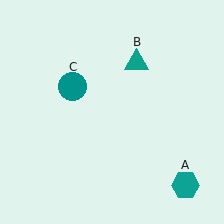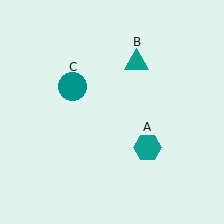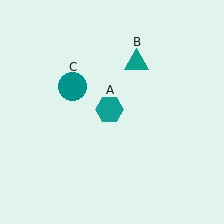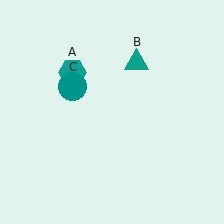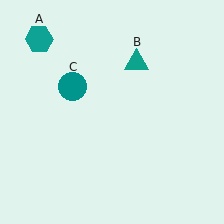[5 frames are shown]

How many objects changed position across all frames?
1 object changed position: teal hexagon (object A).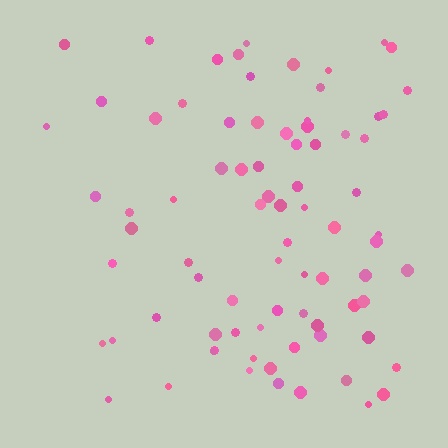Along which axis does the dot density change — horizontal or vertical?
Horizontal.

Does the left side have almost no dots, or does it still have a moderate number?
Still a moderate number, just noticeably fewer than the right.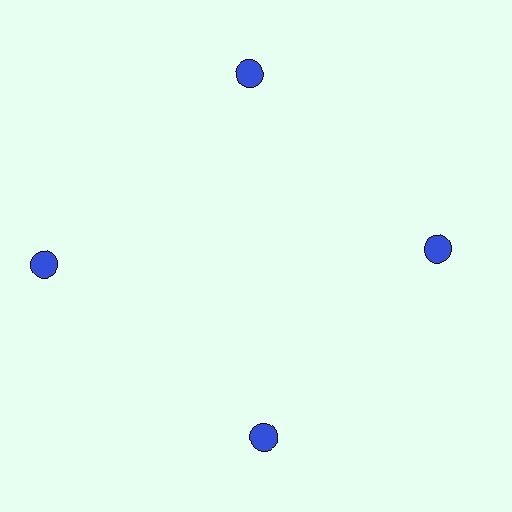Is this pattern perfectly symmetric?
No. The 4 blue circles are arranged in a ring, but one element near the 9 o'clock position is pushed outward from the center, breaking the 4-fold rotational symmetry.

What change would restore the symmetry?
The symmetry would be restored by moving it inward, back onto the ring so that all 4 circles sit at equal angles and equal distance from the center.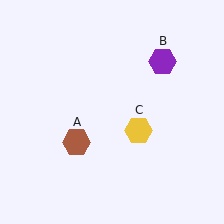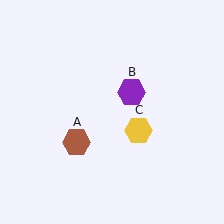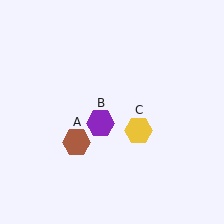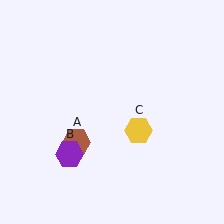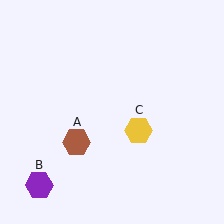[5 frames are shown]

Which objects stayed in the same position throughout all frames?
Brown hexagon (object A) and yellow hexagon (object C) remained stationary.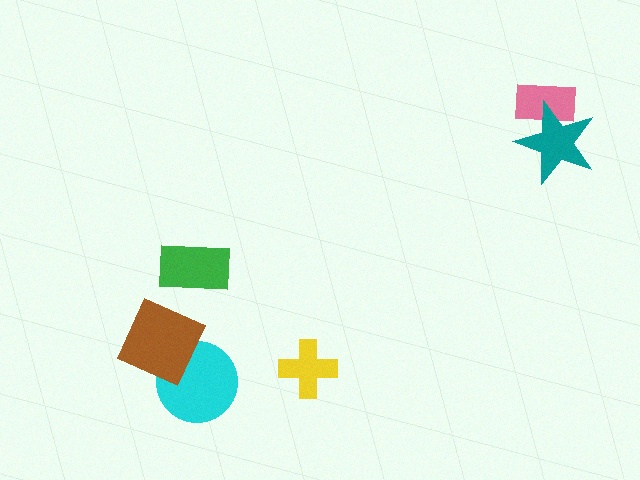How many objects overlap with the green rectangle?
0 objects overlap with the green rectangle.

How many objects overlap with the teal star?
1 object overlaps with the teal star.